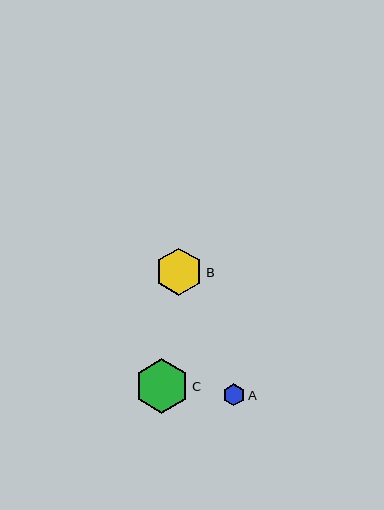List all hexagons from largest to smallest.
From largest to smallest: C, B, A.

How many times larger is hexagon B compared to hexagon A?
Hexagon B is approximately 2.2 times the size of hexagon A.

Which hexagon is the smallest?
Hexagon A is the smallest with a size of approximately 22 pixels.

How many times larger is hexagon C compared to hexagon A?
Hexagon C is approximately 2.5 times the size of hexagon A.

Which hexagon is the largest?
Hexagon C is the largest with a size of approximately 55 pixels.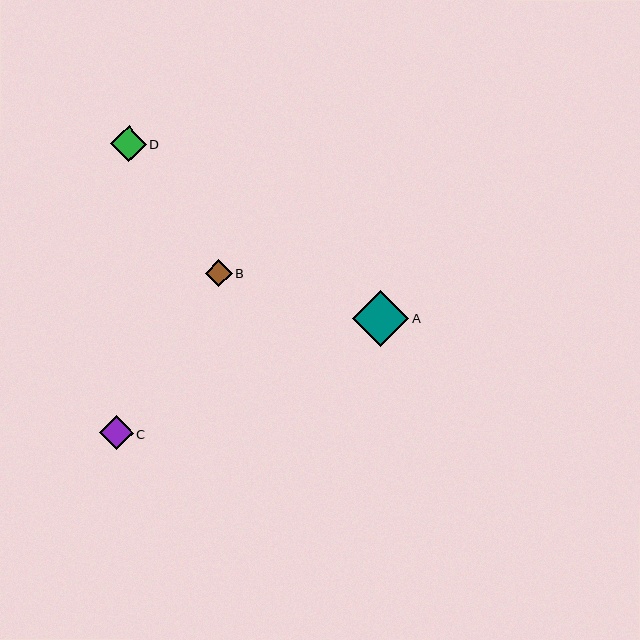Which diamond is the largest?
Diamond A is the largest with a size of approximately 56 pixels.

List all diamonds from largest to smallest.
From largest to smallest: A, D, C, B.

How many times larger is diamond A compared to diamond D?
Diamond A is approximately 1.6 times the size of diamond D.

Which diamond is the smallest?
Diamond B is the smallest with a size of approximately 27 pixels.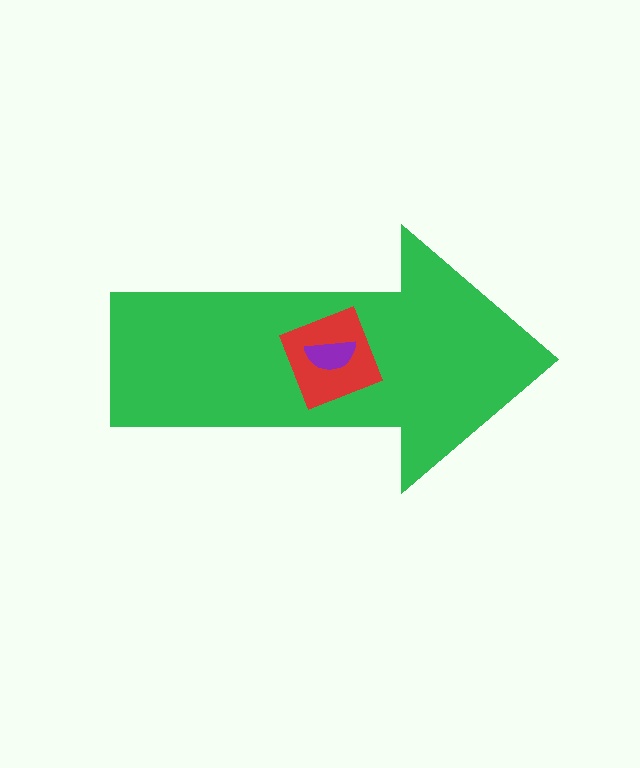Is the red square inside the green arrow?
Yes.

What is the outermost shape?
The green arrow.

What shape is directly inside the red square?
The purple semicircle.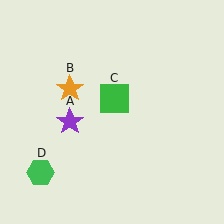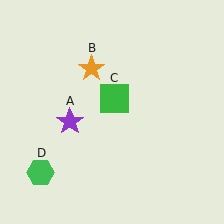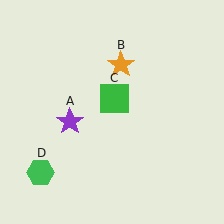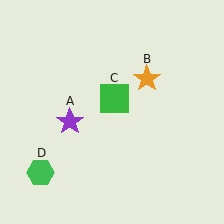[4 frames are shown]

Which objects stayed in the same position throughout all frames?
Purple star (object A) and green square (object C) and green hexagon (object D) remained stationary.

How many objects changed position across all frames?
1 object changed position: orange star (object B).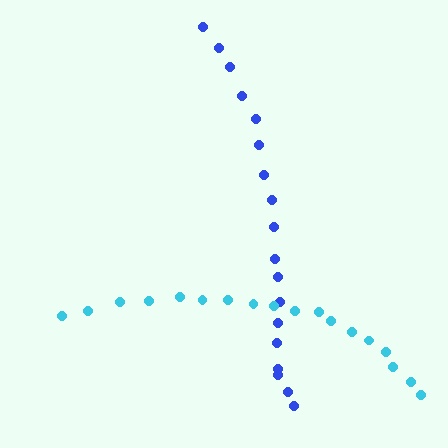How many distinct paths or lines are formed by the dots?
There are 2 distinct paths.